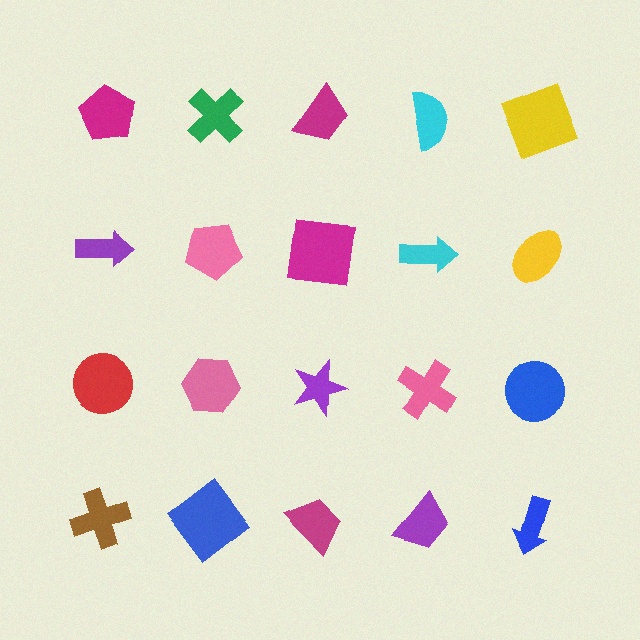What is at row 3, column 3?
A purple star.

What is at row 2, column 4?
A cyan arrow.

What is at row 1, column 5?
A yellow square.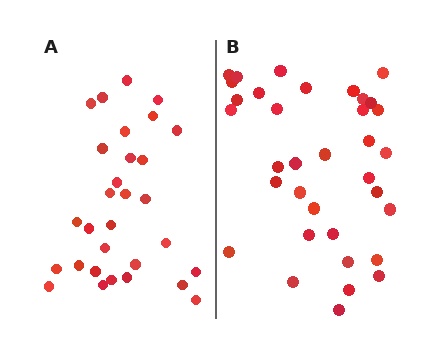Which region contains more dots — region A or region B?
Region B (the right region) has more dots.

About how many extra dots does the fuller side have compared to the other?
Region B has about 5 more dots than region A.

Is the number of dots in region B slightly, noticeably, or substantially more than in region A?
Region B has only slightly more — the two regions are fairly close. The ratio is roughly 1.2 to 1.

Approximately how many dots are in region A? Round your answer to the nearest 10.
About 30 dots.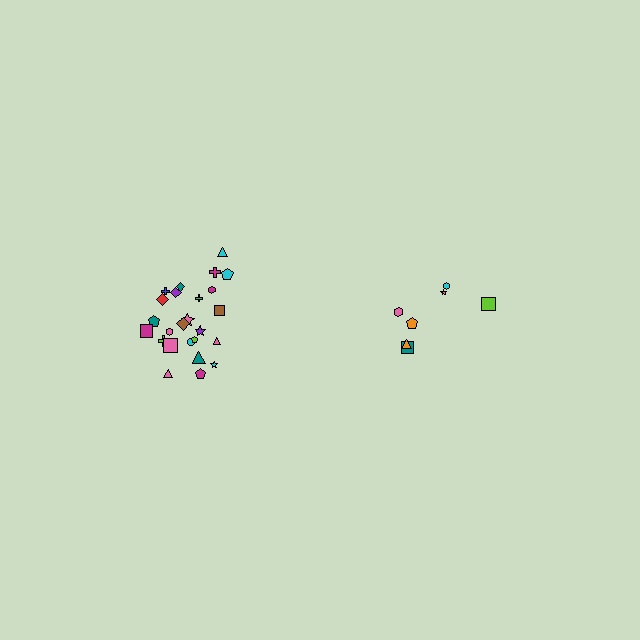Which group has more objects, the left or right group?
The left group.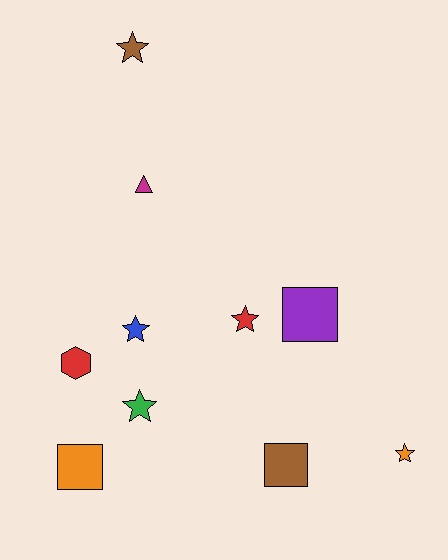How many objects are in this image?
There are 10 objects.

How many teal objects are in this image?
There are no teal objects.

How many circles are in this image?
There are no circles.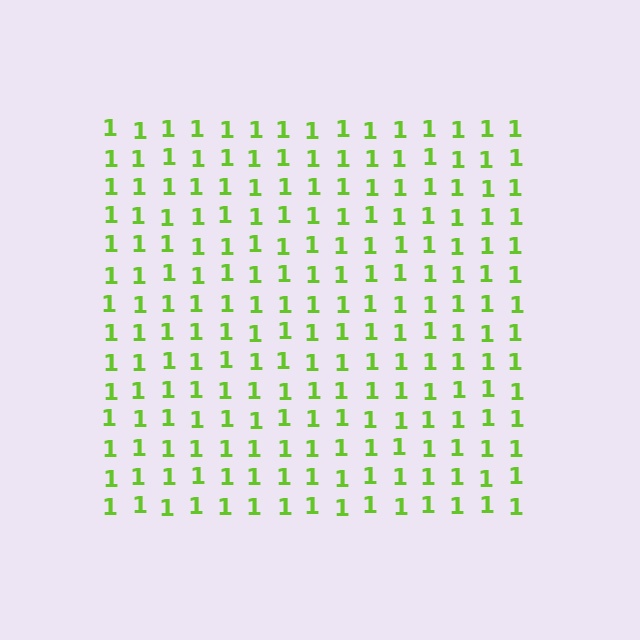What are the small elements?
The small elements are digit 1's.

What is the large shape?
The large shape is a square.